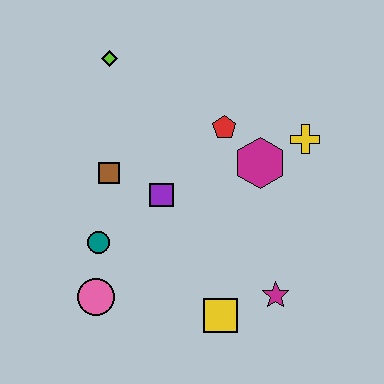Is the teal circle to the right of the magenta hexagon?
No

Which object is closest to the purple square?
The brown square is closest to the purple square.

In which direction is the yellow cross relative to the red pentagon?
The yellow cross is to the right of the red pentagon.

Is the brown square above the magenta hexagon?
No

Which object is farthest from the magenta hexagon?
The pink circle is farthest from the magenta hexagon.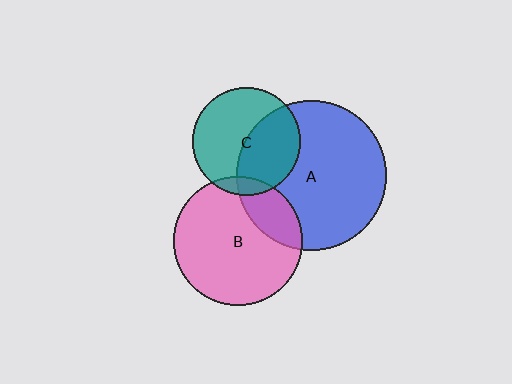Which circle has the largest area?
Circle A (blue).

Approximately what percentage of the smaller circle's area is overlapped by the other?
Approximately 45%.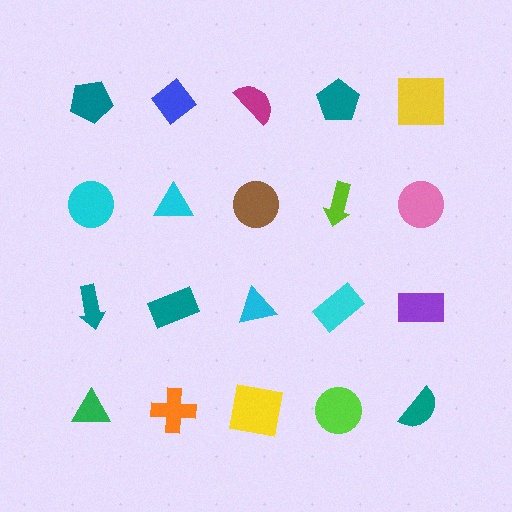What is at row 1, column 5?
A yellow square.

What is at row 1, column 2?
A blue diamond.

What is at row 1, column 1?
A teal pentagon.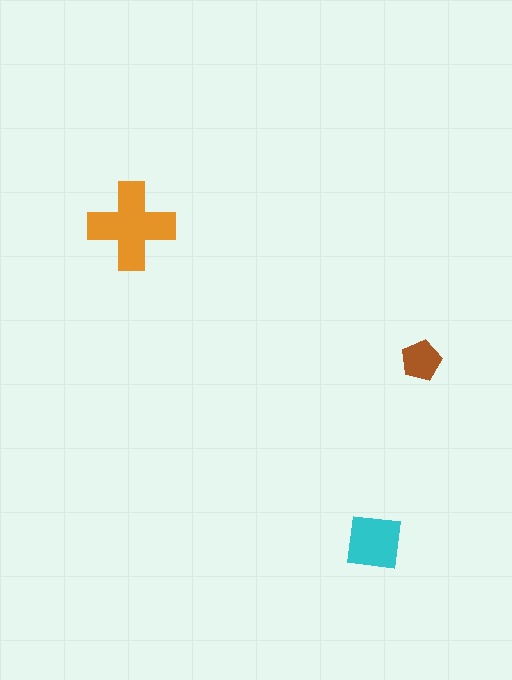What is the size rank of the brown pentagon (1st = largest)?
3rd.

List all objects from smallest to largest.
The brown pentagon, the cyan square, the orange cross.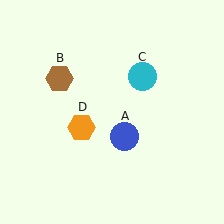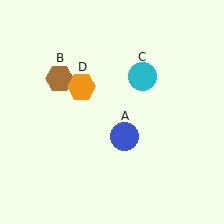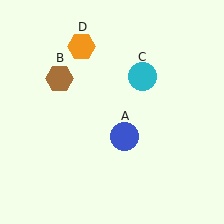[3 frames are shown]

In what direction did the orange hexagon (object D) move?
The orange hexagon (object D) moved up.